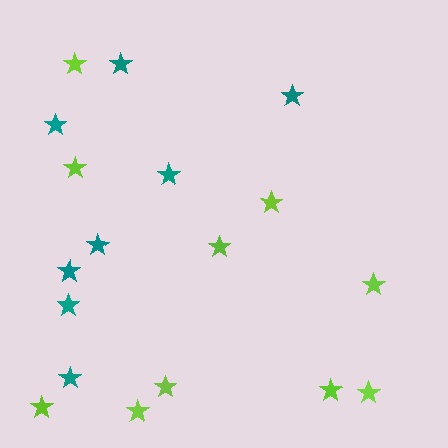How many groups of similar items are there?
There are 2 groups: one group of lime stars (10) and one group of teal stars (8).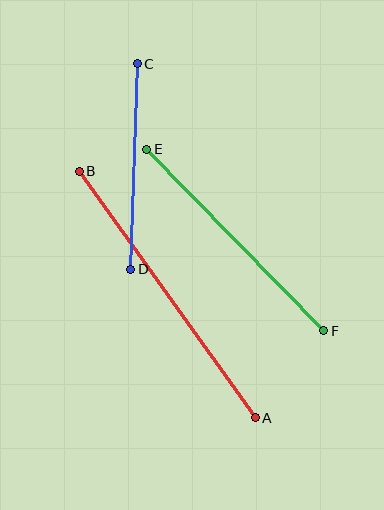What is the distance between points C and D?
The distance is approximately 206 pixels.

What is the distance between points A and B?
The distance is approximately 303 pixels.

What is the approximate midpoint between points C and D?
The midpoint is at approximately (134, 166) pixels.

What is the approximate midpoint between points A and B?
The midpoint is at approximately (167, 294) pixels.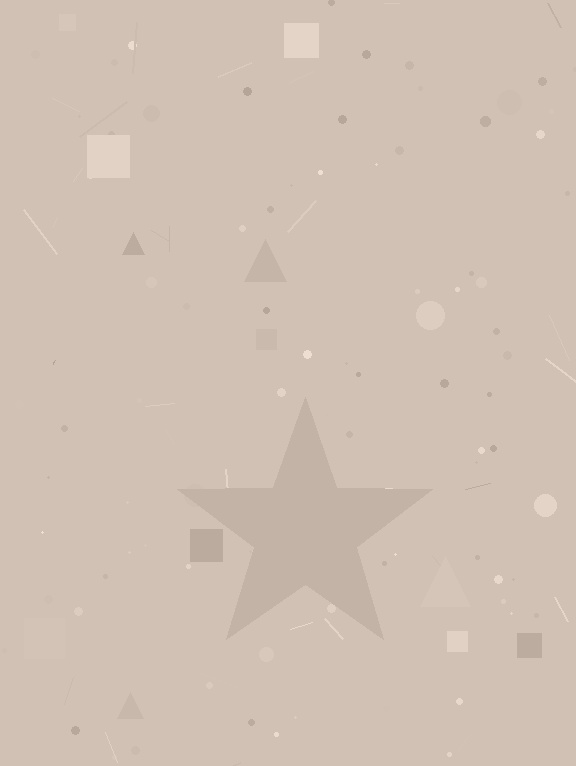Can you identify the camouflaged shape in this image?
The camouflaged shape is a star.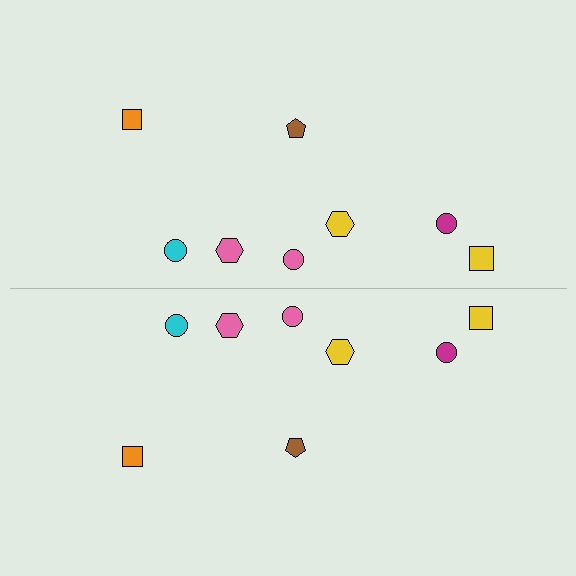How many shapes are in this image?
There are 16 shapes in this image.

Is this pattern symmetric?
Yes, this pattern has bilateral (reflection) symmetry.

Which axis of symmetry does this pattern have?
The pattern has a horizontal axis of symmetry running through the center of the image.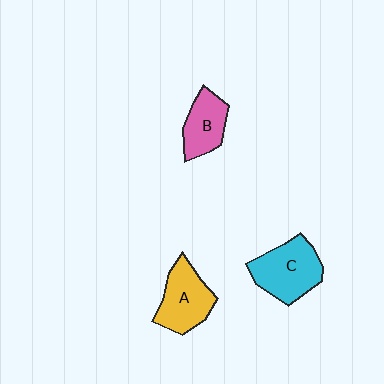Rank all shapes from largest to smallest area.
From largest to smallest: C (cyan), A (yellow), B (pink).